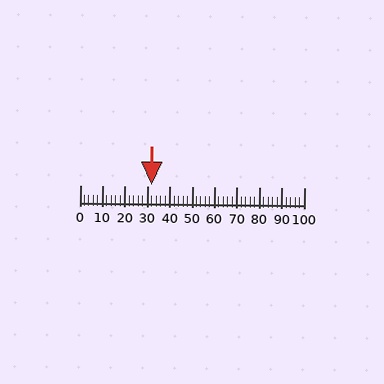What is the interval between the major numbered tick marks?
The major tick marks are spaced 10 units apart.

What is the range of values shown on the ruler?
The ruler shows values from 0 to 100.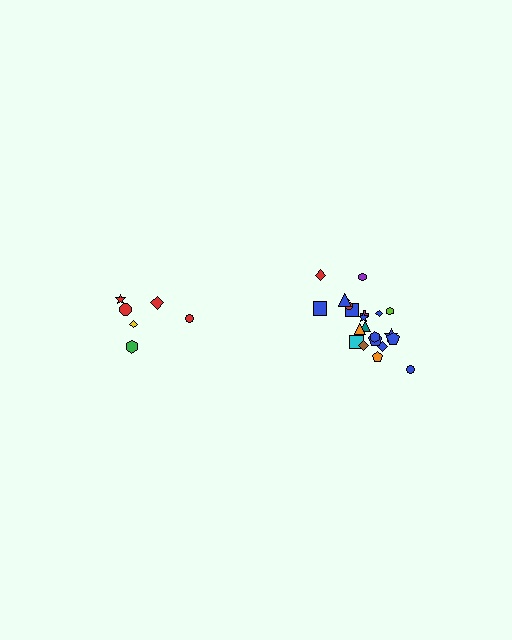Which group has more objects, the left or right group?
The right group.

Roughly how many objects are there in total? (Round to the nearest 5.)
Roughly 30 objects in total.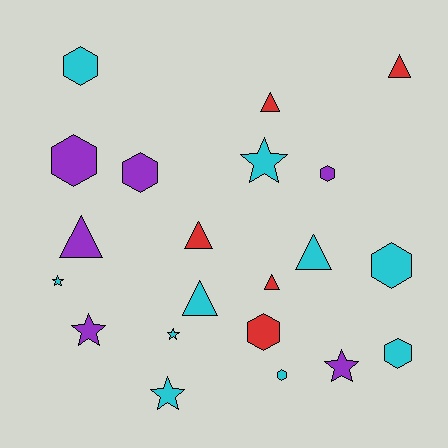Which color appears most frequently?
Cyan, with 10 objects.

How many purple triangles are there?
There is 1 purple triangle.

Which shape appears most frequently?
Hexagon, with 8 objects.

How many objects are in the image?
There are 21 objects.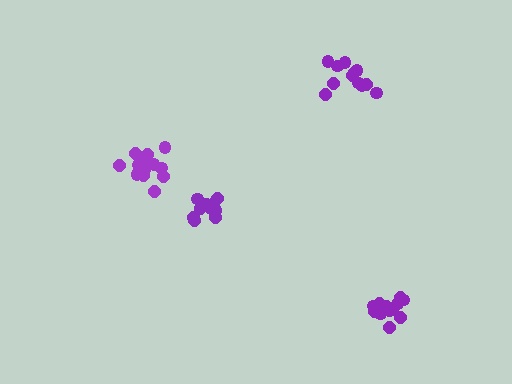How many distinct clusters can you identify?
There are 4 distinct clusters.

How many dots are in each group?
Group 1: 12 dots, Group 2: 15 dots, Group 3: 12 dots, Group 4: 13 dots (52 total).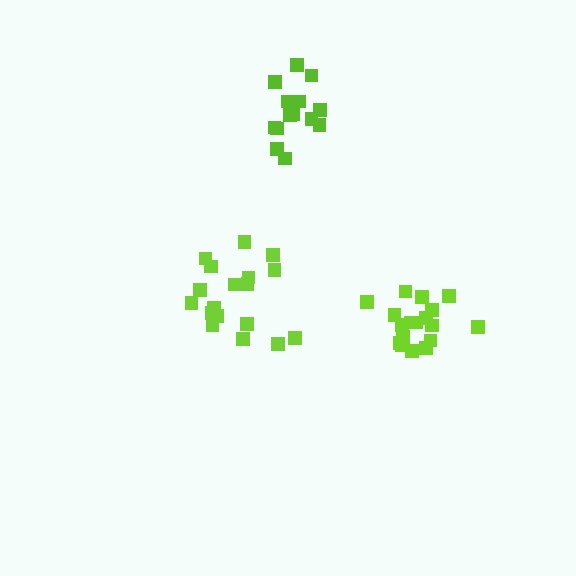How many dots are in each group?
Group 1: 19 dots, Group 2: 14 dots, Group 3: 18 dots (51 total).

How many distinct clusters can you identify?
There are 3 distinct clusters.